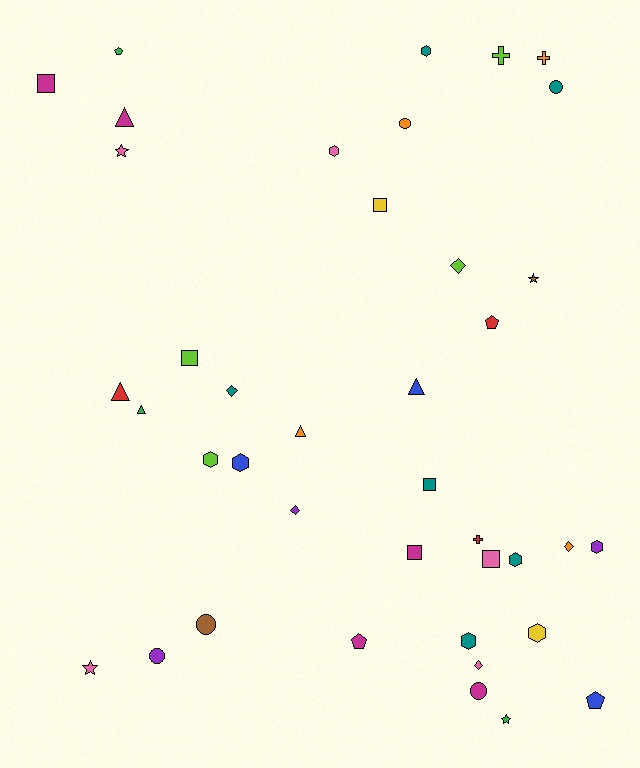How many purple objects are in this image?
There are 3 purple objects.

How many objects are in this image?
There are 40 objects.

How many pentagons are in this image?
There are 4 pentagons.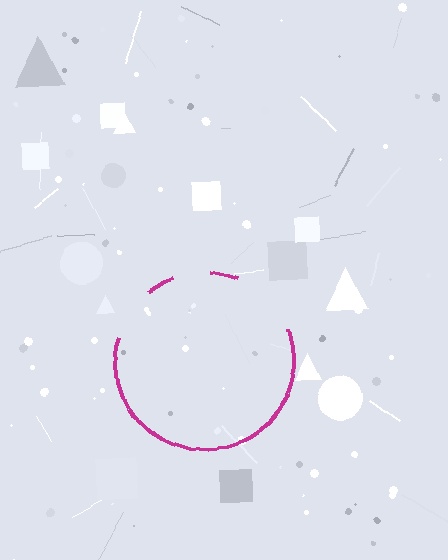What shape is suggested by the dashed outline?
The dashed outline suggests a circle.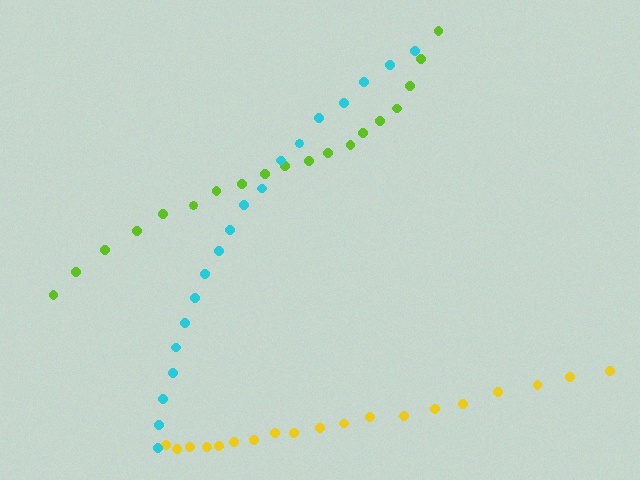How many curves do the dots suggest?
There are 3 distinct paths.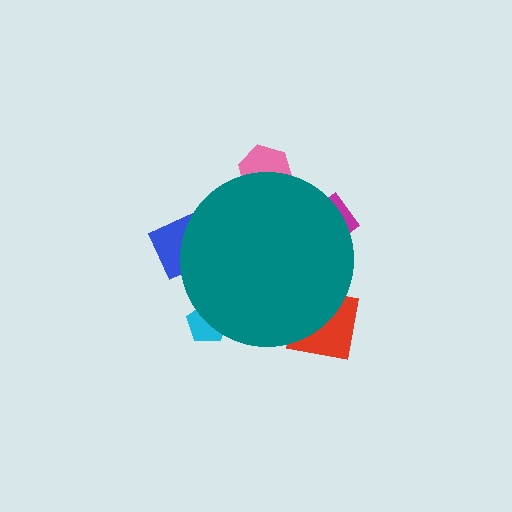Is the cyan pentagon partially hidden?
Yes, the cyan pentagon is partially hidden behind the teal circle.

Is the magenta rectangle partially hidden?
Yes, the magenta rectangle is partially hidden behind the teal circle.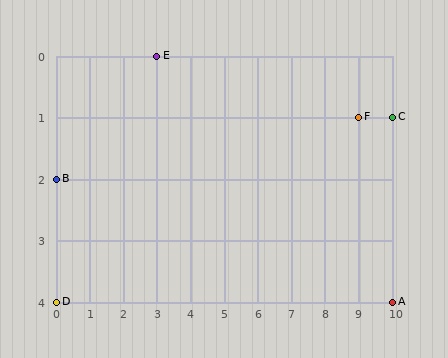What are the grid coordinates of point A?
Point A is at grid coordinates (10, 4).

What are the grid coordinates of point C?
Point C is at grid coordinates (10, 1).